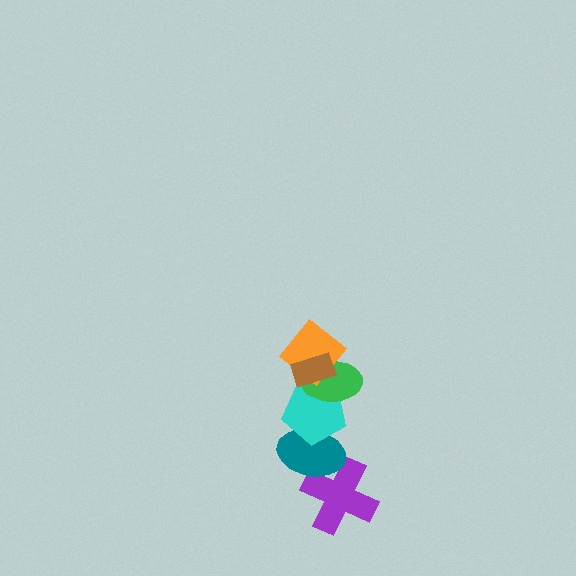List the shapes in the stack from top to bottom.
From top to bottom: the brown rectangle, the orange diamond, the green ellipse, the cyan pentagon, the teal ellipse, the purple cross.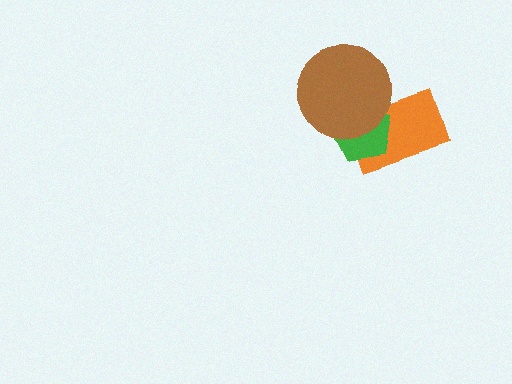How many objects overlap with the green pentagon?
2 objects overlap with the green pentagon.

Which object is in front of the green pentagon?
The brown circle is in front of the green pentagon.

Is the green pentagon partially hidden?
Yes, it is partially covered by another shape.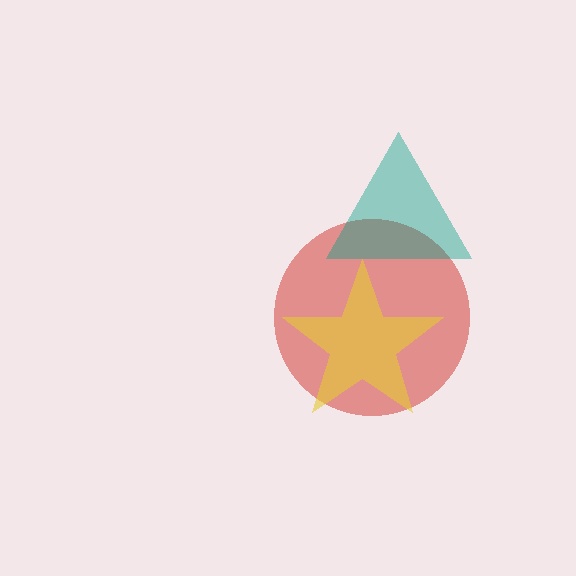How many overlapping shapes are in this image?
There are 3 overlapping shapes in the image.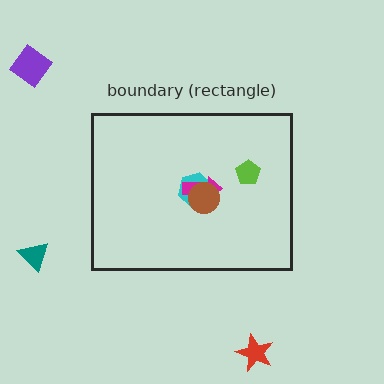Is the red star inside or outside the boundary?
Outside.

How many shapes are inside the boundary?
4 inside, 3 outside.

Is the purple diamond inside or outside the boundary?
Outside.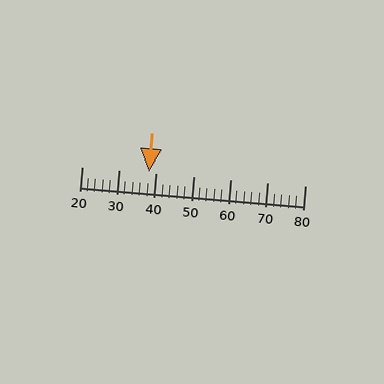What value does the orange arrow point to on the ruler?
The orange arrow points to approximately 38.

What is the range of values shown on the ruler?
The ruler shows values from 20 to 80.